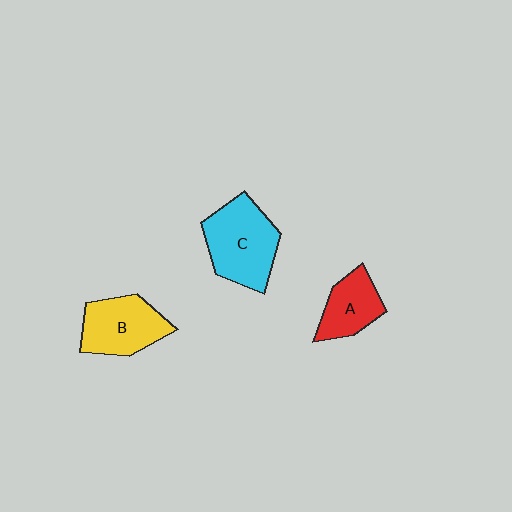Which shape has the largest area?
Shape C (cyan).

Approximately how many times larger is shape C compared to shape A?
Approximately 1.6 times.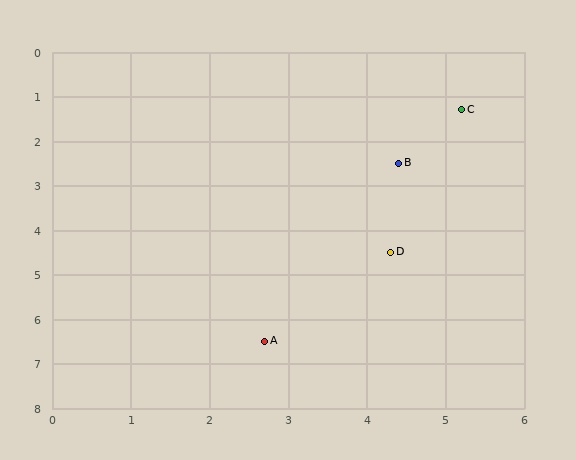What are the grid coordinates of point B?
Point B is at approximately (4.4, 2.5).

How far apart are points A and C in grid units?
Points A and C are about 5.8 grid units apart.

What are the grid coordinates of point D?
Point D is at approximately (4.3, 4.5).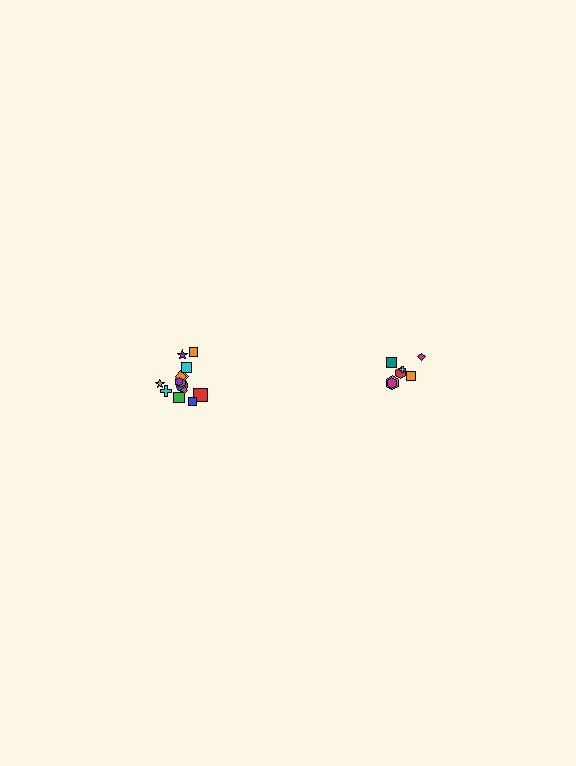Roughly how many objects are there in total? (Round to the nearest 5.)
Roughly 20 objects in total.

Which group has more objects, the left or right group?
The left group.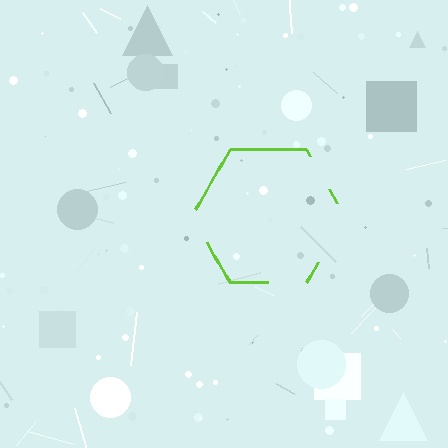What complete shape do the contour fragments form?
The contour fragments form a hexagon.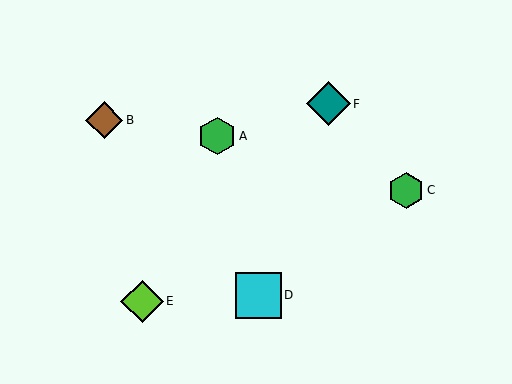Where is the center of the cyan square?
The center of the cyan square is at (258, 295).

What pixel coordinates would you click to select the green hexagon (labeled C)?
Click at (406, 190) to select the green hexagon C.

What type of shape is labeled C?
Shape C is a green hexagon.